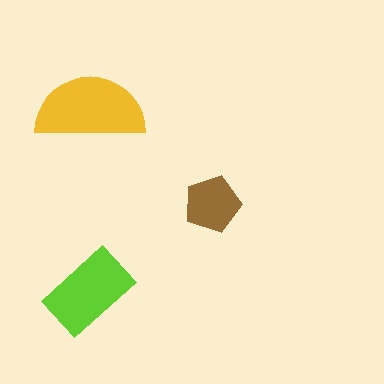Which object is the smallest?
The brown pentagon.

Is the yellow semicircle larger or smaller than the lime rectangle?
Larger.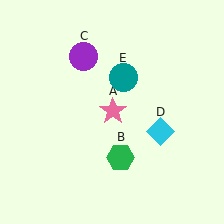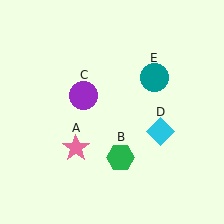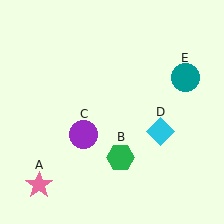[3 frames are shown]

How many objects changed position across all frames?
3 objects changed position: pink star (object A), purple circle (object C), teal circle (object E).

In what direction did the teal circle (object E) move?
The teal circle (object E) moved right.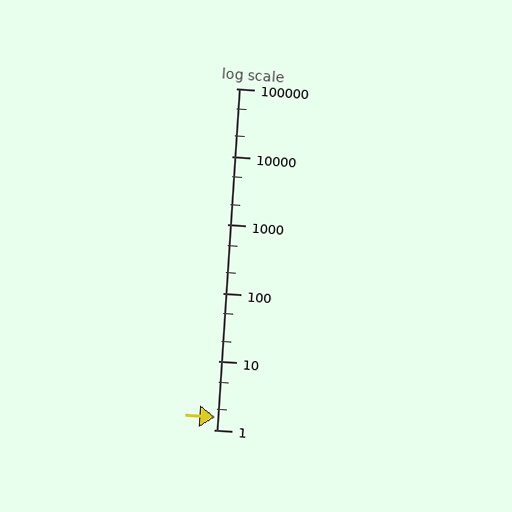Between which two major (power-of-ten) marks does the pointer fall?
The pointer is between 1 and 10.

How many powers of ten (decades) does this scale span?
The scale spans 5 decades, from 1 to 100000.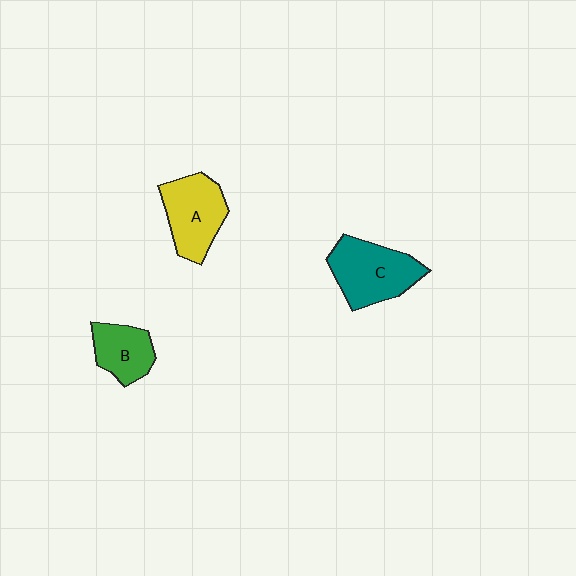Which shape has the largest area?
Shape C (teal).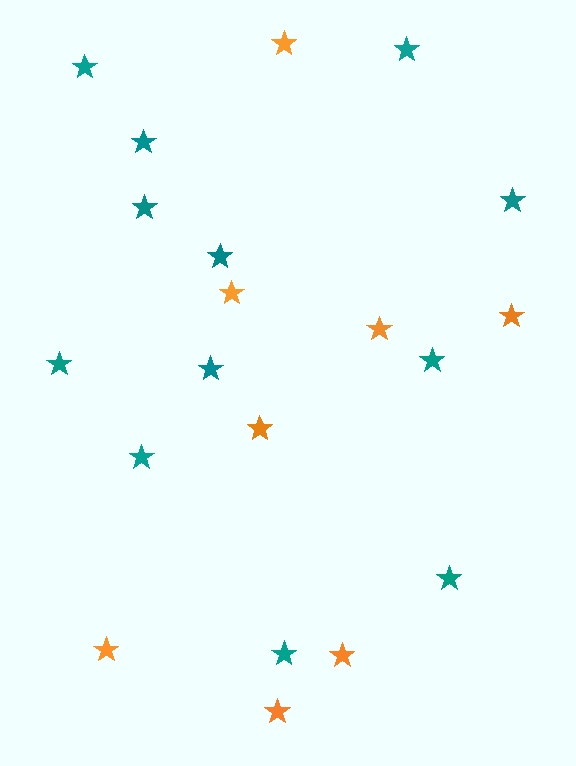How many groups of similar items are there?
There are 2 groups: one group of orange stars (8) and one group of teal stars (12).